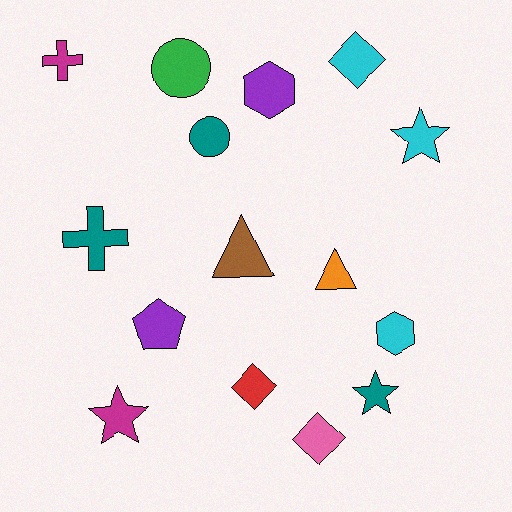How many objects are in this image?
There are 15 objects.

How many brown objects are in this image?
There is 1 brown object.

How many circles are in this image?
There are 2 circles.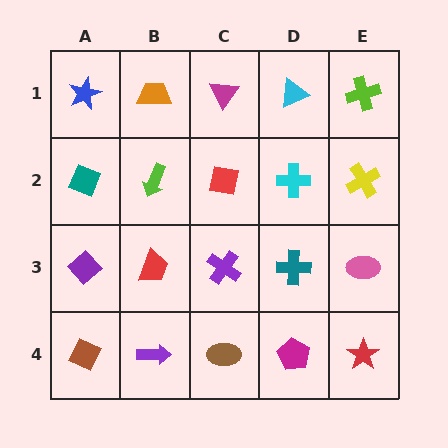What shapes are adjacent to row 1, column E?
A yellow cross (row 2, column E), a cyan triangle (row 1, column D).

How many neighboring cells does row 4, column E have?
2.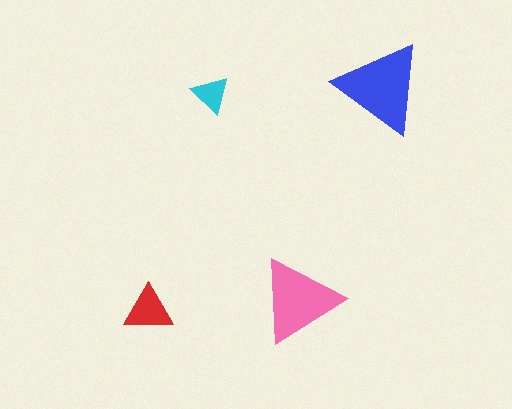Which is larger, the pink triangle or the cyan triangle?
The pink one.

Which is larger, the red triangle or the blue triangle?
The blue one.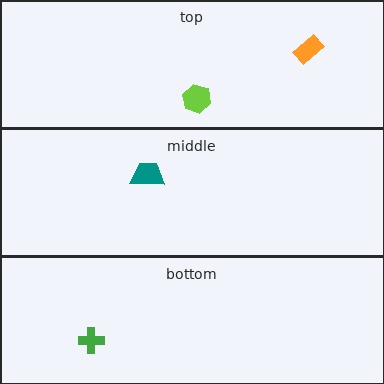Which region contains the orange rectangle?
The top region.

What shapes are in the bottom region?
The green cross.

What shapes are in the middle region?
The teal trapezoid.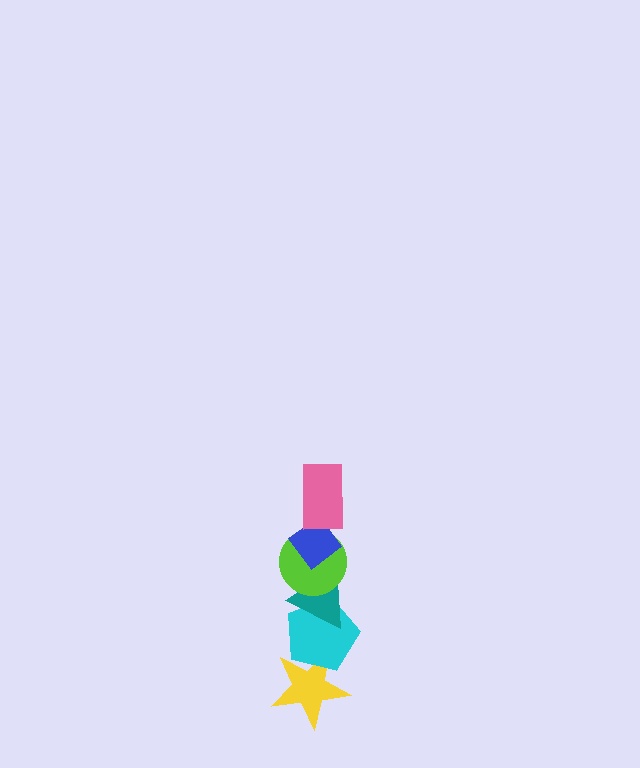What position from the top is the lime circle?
The lime circle is 3rd from the top.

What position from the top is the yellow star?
The yellow star is 6th from the top.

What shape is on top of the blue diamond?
The pink rectangle is on top of the blue diamond.